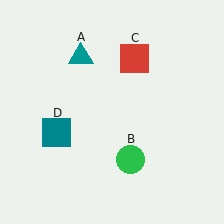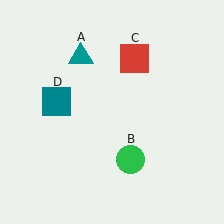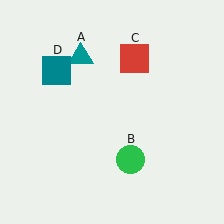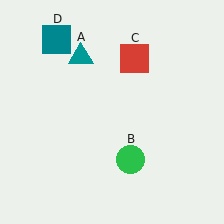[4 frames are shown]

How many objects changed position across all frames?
1 object changed position: teal square (object D).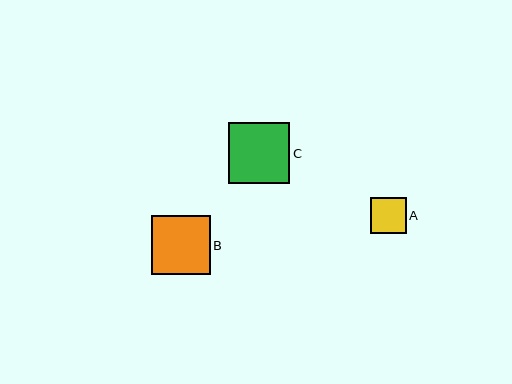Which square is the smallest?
Square A is the smallest with a size of approximately 35 pixels.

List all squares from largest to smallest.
From largest to smallest: C, B, A.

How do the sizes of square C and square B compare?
Square C and square B are approximately the same size.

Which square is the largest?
Square C is the largest with a size of approximately 61 pixels.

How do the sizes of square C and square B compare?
Square C and square B are approximately the same size.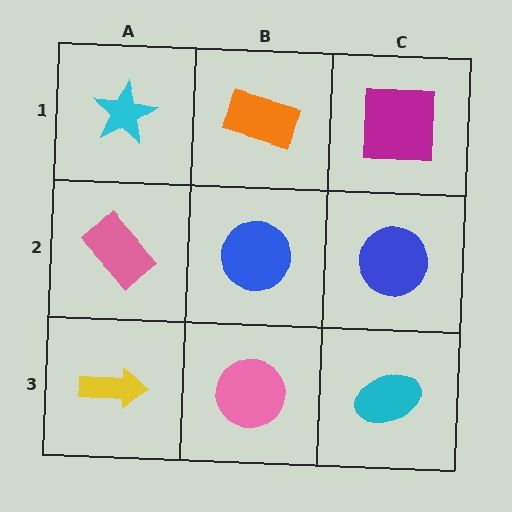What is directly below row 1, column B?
A blue circle.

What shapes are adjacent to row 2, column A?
A cyan star (row 1, column A), a yellow arrow (row 3, column A), a blue circle (row 2, column B).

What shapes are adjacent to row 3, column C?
A blue circle (row 2, column C), a pink circle (row 3, column B).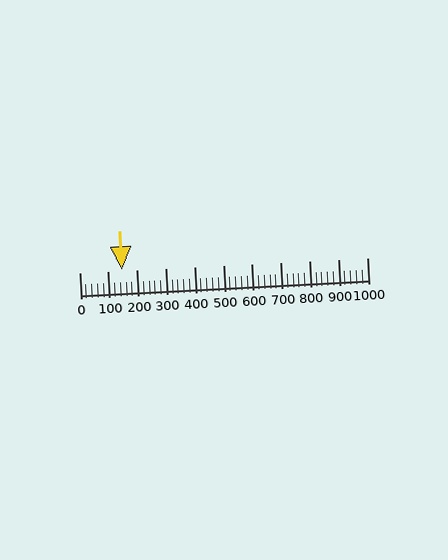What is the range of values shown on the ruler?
The ruler shows values from 0 to 1000.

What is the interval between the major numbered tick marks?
The major tick marks are spaced 100 units apart.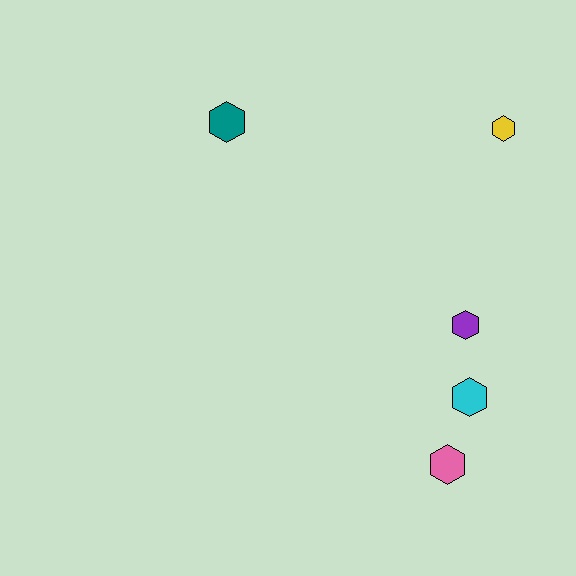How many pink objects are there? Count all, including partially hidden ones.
There is 1 pink object.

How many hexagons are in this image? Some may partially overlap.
There are 5 hexagons.